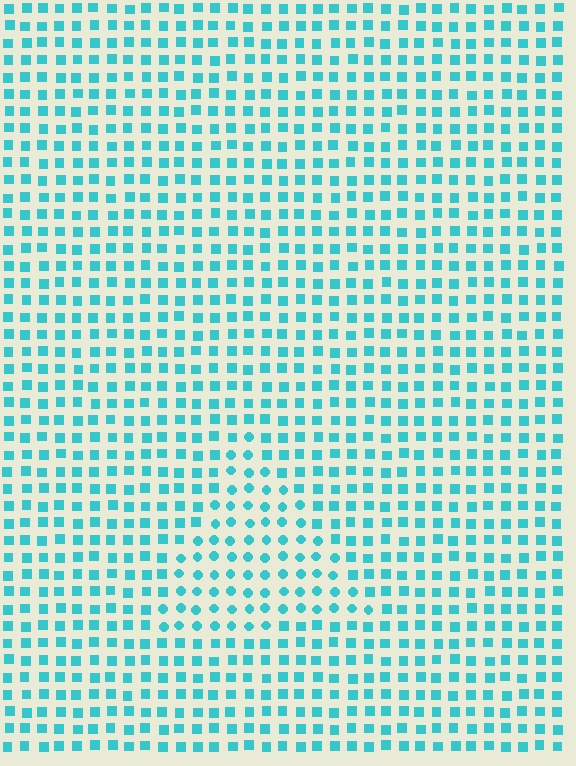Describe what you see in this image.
The image is filled with small cyan elements arranged in a uniform grid. A triangle-shaped region contains circles, while the surrounding area contains squares. The boundary is defined purely by the change in element shape.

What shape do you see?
I see a triangle.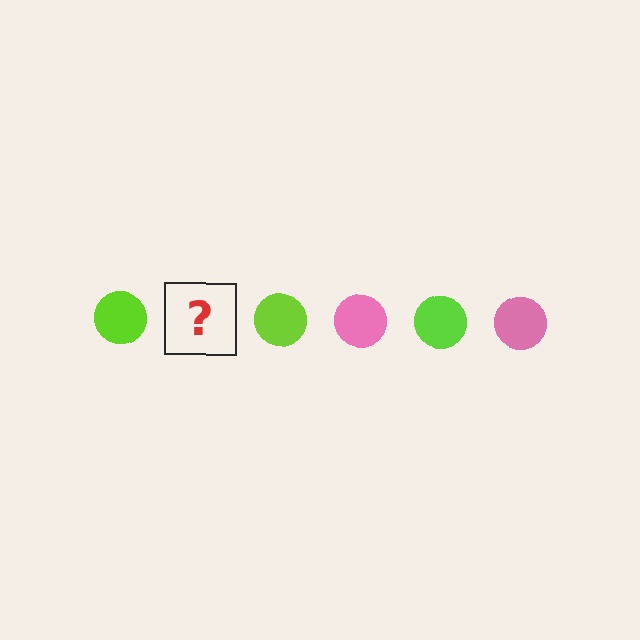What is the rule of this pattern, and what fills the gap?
The rule is that the pattern cycles through lime, pink circles. The gap should be filled with a pink circle.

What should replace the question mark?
The question mark should be replaced with a pink circle.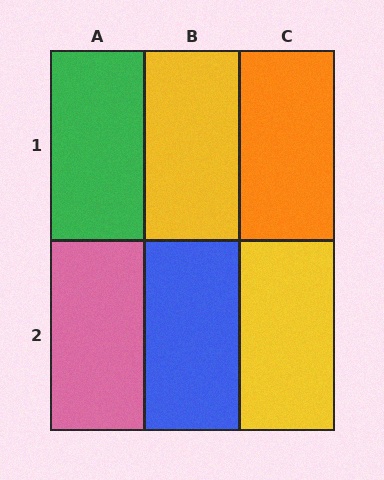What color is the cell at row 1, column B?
Yellow.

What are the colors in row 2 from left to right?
Pink, blue, yellow.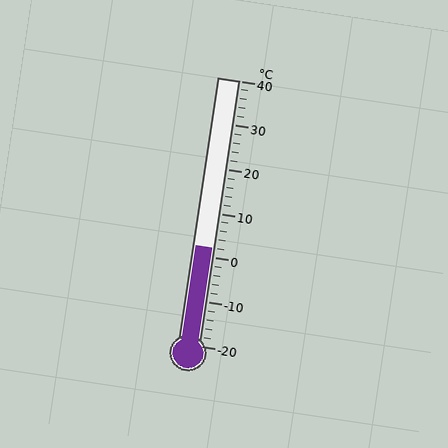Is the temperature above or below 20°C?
The temperature is below 20°C.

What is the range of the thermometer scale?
The thermometer scale ranges from -20°C to 40°C.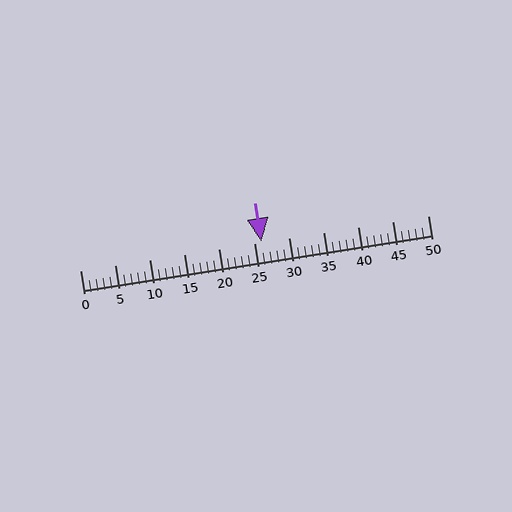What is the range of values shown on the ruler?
The ruler shows values from 0 to 50.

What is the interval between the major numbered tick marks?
The major tick marks are spaced 5 units apart.